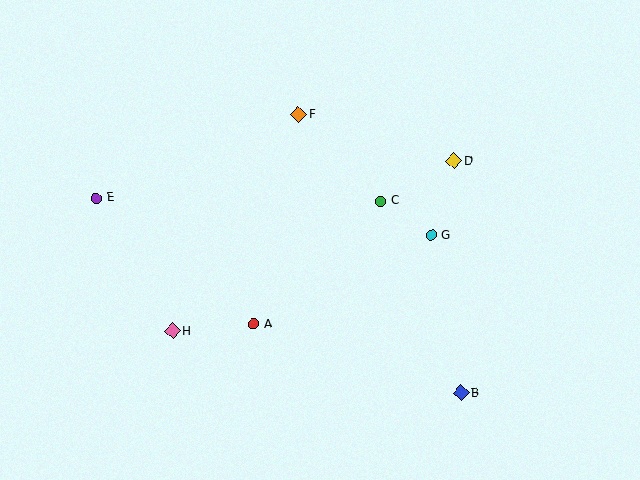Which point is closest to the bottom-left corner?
Point H is closest to the bottom-left corner.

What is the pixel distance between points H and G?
The distance between H and G is 276 pixels.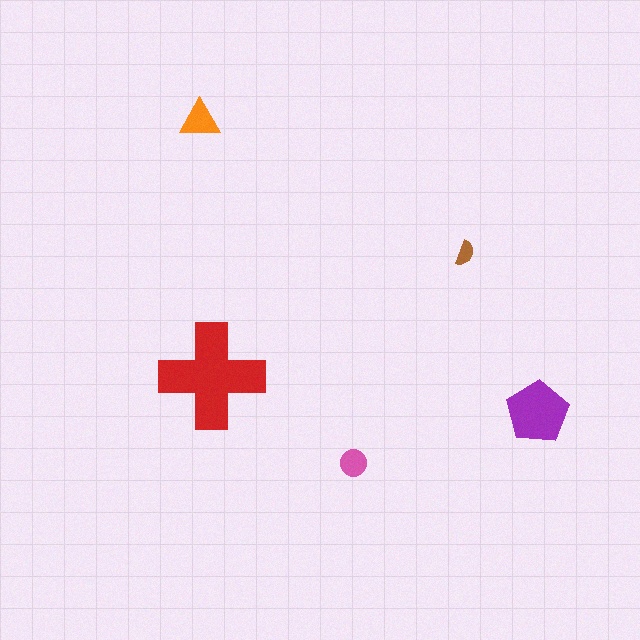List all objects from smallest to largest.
The brown semicircle, the pink circle, the orange triangle, the purple pentagon, the red cross.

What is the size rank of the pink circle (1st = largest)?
4th.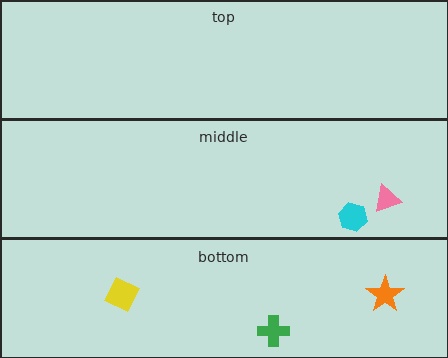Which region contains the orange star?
The bottom region.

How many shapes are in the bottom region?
3.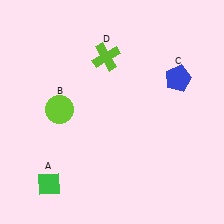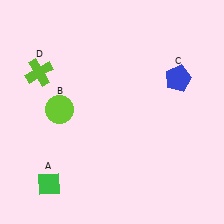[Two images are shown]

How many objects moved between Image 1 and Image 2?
1 object moved between the two images.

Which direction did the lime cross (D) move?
The lime cross (D) moved left.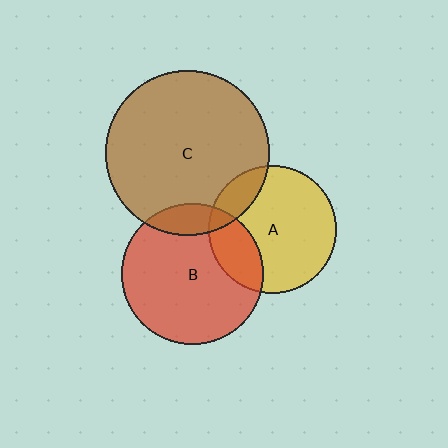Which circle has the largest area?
Circle C (brown).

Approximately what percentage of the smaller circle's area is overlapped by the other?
Approximately 25%.